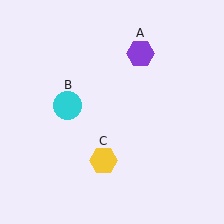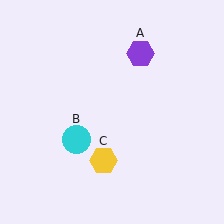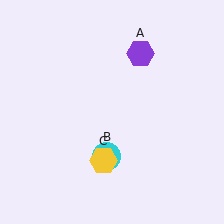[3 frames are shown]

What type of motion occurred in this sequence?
The cyan circle (object B) rotated counterclockwise around the center of the scene.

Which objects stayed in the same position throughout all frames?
Purple hexagon (object A) and yellow hexagon (object C) remained stationary.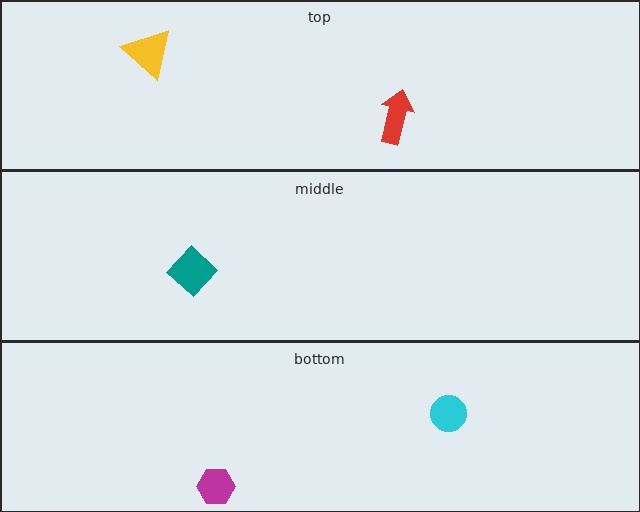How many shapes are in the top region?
2.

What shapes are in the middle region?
The teal diamond.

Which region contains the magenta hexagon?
The bottom region.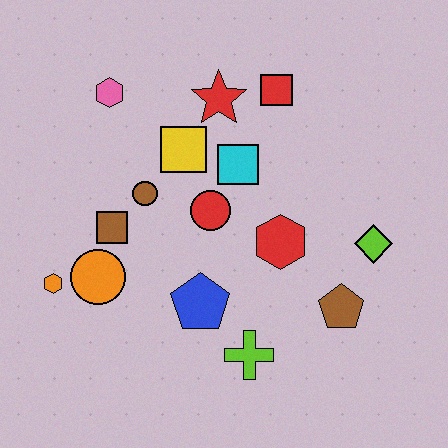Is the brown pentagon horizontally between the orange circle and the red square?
No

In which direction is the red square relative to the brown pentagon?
The red square is above the brown pentagon.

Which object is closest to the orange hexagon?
The orange circle is closest to the orange hexagon.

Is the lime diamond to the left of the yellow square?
No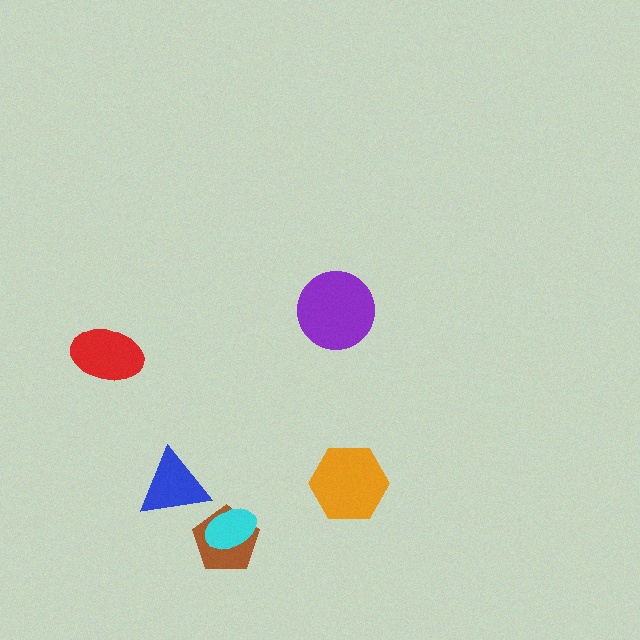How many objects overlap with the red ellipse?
0 objects overlap with the red ellipse.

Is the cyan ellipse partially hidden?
No, no other shape covers it.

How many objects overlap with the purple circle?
0 objects overlap with the purple circle.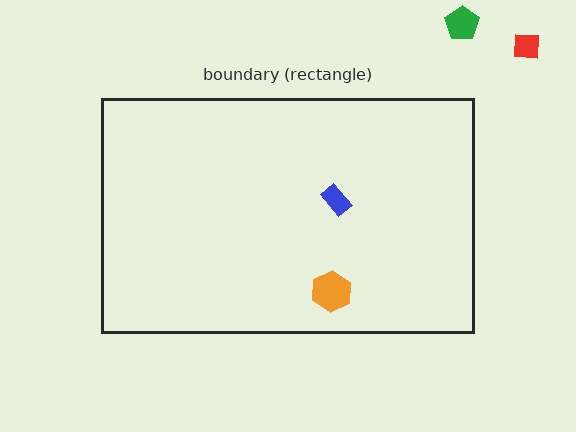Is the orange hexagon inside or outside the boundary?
Inside.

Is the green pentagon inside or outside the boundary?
Outside.